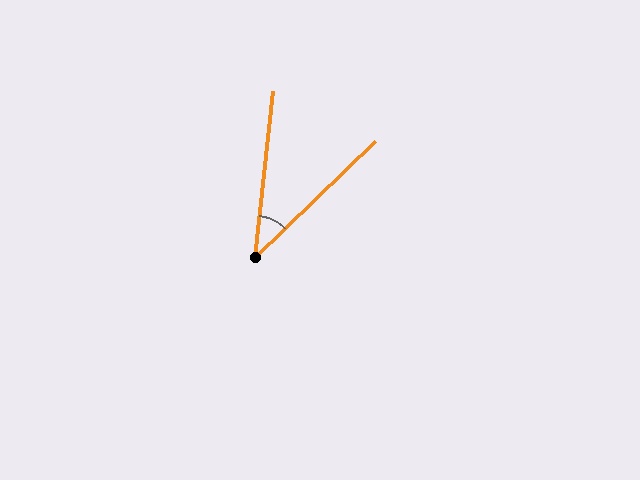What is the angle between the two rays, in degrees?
Approximately 40 degrees.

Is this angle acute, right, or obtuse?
It is acute.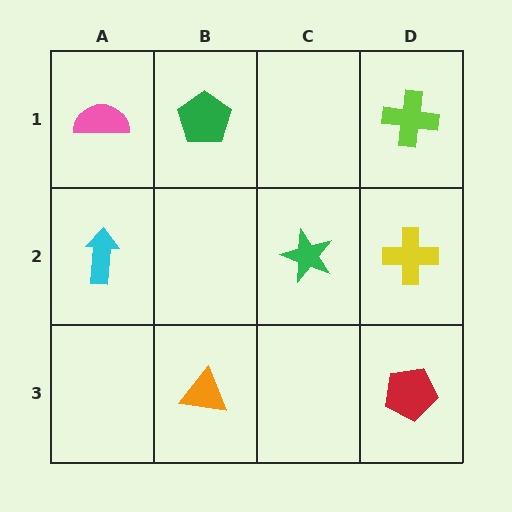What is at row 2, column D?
A yellow cross.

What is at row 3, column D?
A red pentagon.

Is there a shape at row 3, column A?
No, that cell is empty.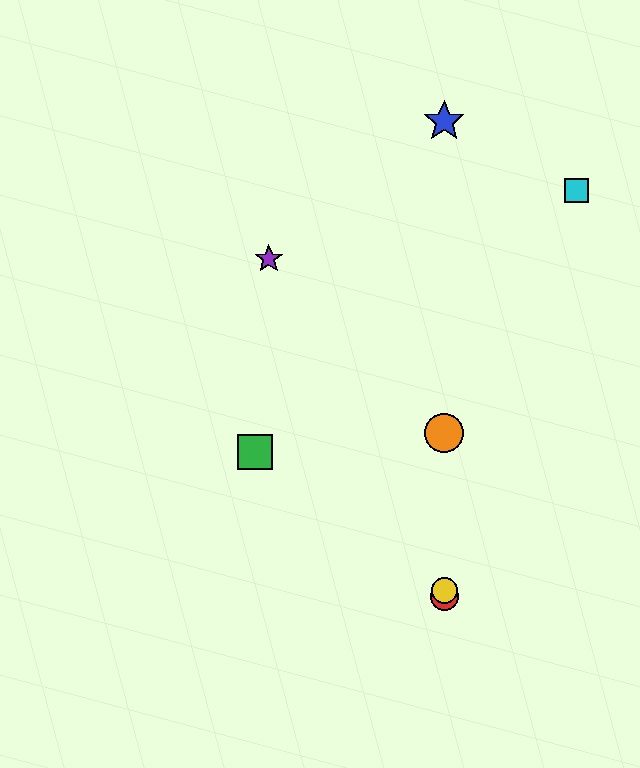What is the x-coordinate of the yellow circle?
The yellow circle is at x≈444.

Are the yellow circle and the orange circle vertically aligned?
Yes, both are at x≈444.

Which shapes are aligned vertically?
The red circle, the blue star, the yellow circle, the orange circle are aligned vertically.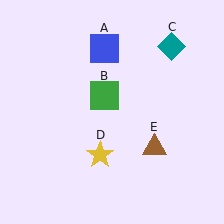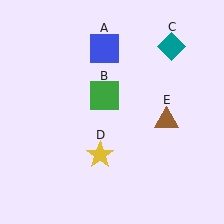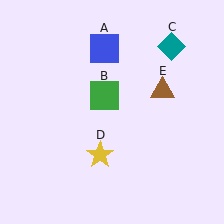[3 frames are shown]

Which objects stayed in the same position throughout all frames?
Blue square (object A) and green square (object B) and teal diamond (object C) and yellow star (object D) remained stationary.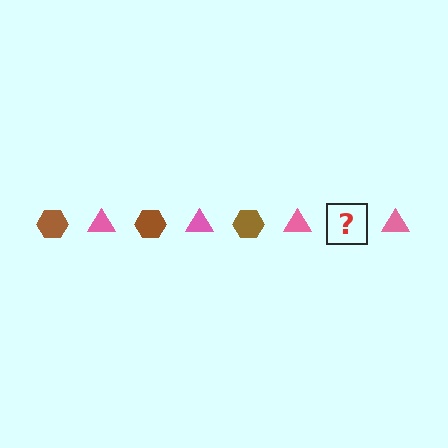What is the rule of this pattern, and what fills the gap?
The rule is that the pattern alternates between brown hexagon and pink triangle. The gap should be filled with a brown hexagon.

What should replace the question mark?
The question mark should be replaced with a brown hexagon.